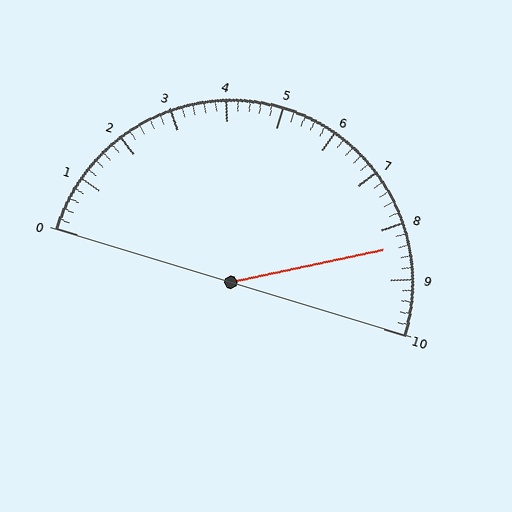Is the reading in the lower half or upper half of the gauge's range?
The reading is in the upper half of the range (0 to 10).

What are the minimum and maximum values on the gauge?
The gauge ranges from 0 to 10.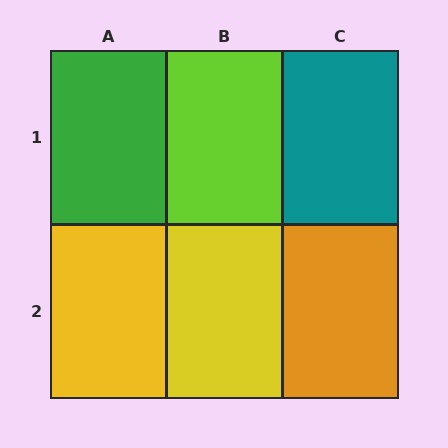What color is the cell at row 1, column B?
Lime.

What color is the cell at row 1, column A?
Green.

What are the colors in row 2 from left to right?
Yellow, yellow, orange.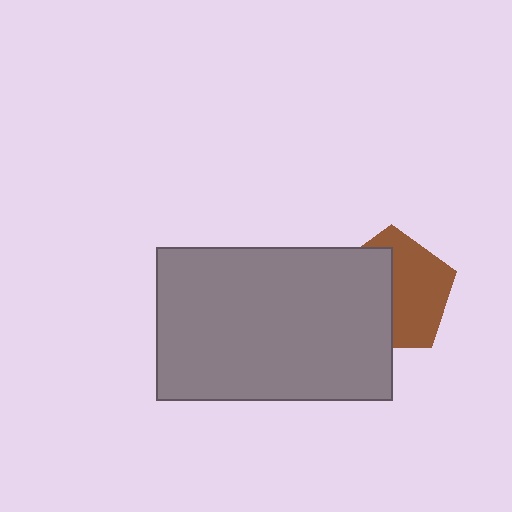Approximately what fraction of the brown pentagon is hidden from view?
Roughly 48% of the brown pentagon is hidden behind the gray rectangle.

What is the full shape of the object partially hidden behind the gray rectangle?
The partially hidden object is a brown pentagon.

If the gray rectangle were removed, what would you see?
You would see the complete brown pentagon.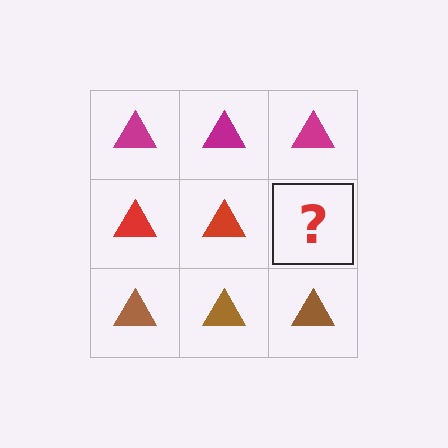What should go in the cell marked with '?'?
The missing cell should contain a red triangle.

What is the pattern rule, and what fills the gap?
The rule is that each row has a consistent color. The gap should be filled with a red triangle.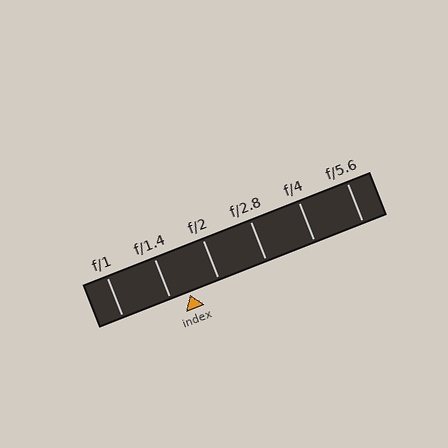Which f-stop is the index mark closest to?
The index mark is closest to f/1.4.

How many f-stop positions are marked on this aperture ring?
There are 6 f-stop positions marked.